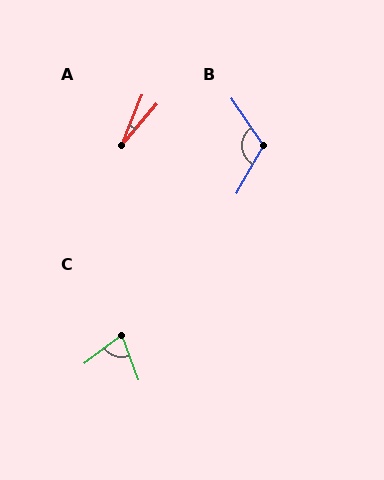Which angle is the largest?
B, at approximately 117 degrees.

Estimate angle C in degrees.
Approximately 74 degrees.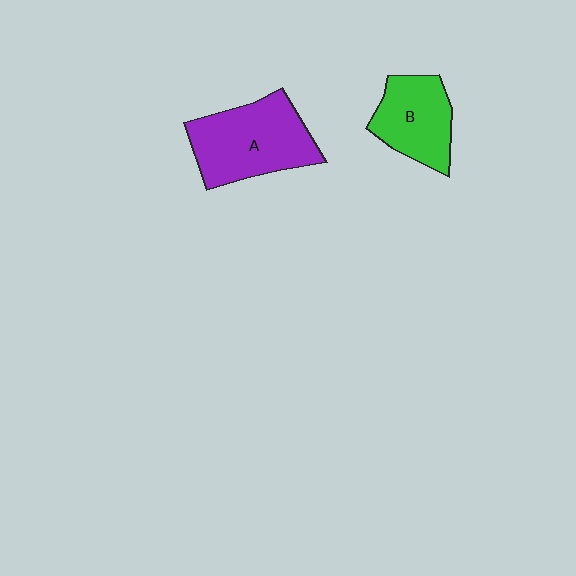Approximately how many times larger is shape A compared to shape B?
Approximately 1.4 times.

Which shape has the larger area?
Shape A (purple).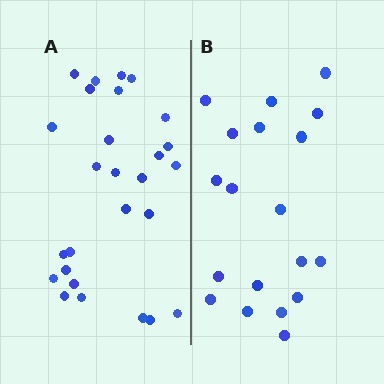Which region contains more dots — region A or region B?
Region A (the left region) has more dots.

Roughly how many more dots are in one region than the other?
Region A has roughly 8 or so more dots than region B.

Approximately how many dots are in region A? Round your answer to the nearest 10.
About 30 dots. (The exact count is 27, which rounds to 30.)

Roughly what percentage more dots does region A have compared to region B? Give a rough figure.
About 40% more.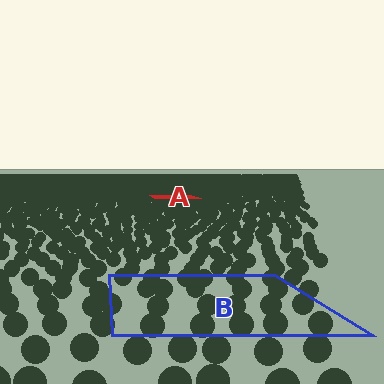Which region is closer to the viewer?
Region B is closer. The texture elements there are larger and more spread out.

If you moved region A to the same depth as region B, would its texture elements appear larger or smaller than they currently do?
They would appear larger. At a closer depth, the same texture elements are projected at a bigger on-screen size.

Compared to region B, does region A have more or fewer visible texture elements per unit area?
Region A has more texture elements per unit area — they are packed more densely because it is farther away.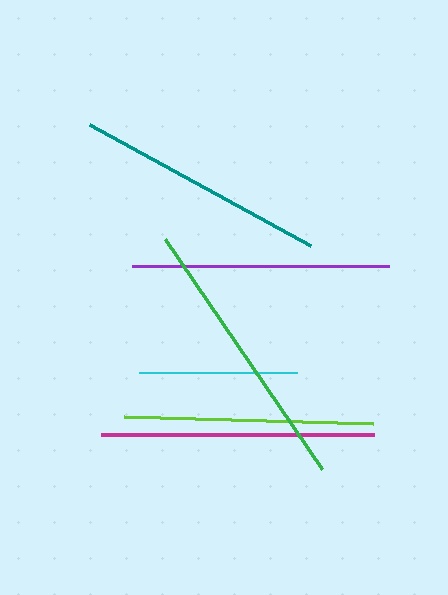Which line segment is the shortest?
The cyan line is the shortest at approximately 159 pixels.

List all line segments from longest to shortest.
From longest to shortest: green, magenta, purple, teal, lime, cyan.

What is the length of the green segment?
The green segment is approximately 278 pixels long.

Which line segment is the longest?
The green line is the longest at approximately 278 pixels.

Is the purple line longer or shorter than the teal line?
The purple line is longer than the teal line.